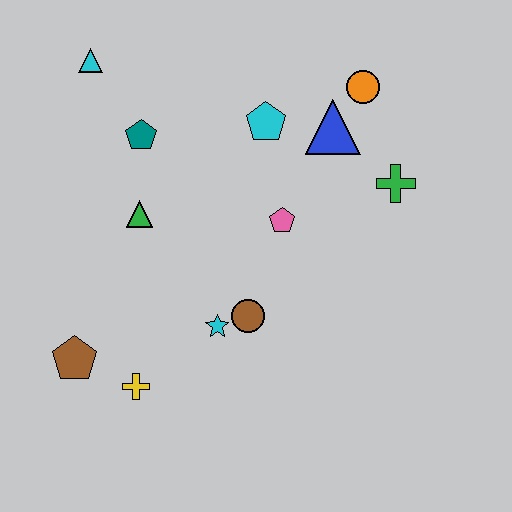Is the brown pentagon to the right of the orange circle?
No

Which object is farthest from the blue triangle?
The brown pentagon is farthest from the blue triangle.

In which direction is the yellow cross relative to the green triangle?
The yellow cross is below the green triangle.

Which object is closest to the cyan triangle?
The teal pentagon is closest to the cyan triangle.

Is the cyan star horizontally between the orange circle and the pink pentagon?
No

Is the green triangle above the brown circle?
Yes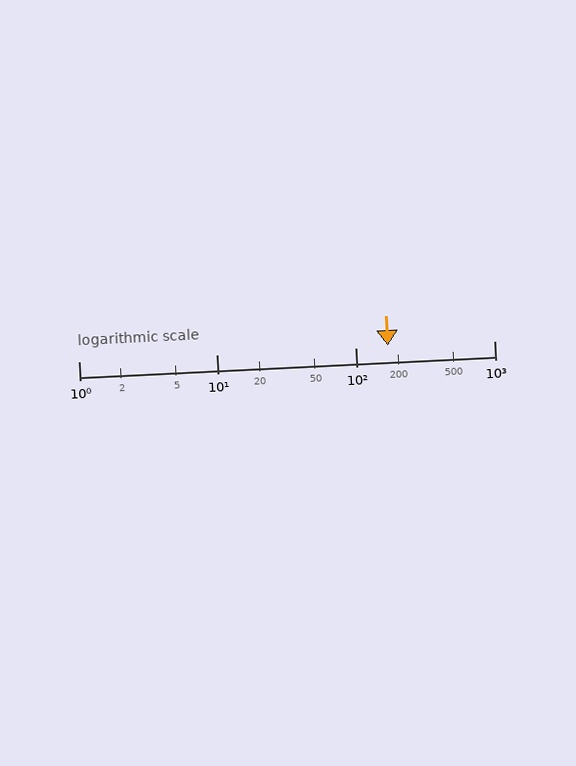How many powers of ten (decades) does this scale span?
The scale spans 3 decades, from 1 to 1000.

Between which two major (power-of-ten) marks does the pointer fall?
The pointer is between 100 and 1000.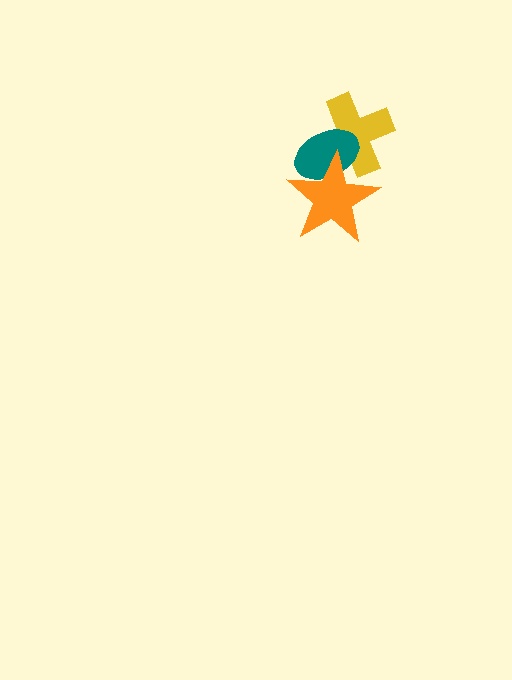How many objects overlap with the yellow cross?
2 objects overlap with the yellow cross.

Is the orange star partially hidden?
No, no other shape covers it.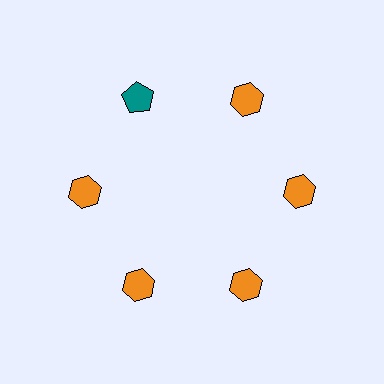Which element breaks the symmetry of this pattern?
The teal pentagon at roughly the 11 o'clock position breaks the symmetry. All other shapes are orange hexagons.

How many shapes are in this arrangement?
There are 6 shapes arranged in a ring pattern.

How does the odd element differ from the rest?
It differs in both color (teal instead of orange) and shape (pentagon instead of hexagon).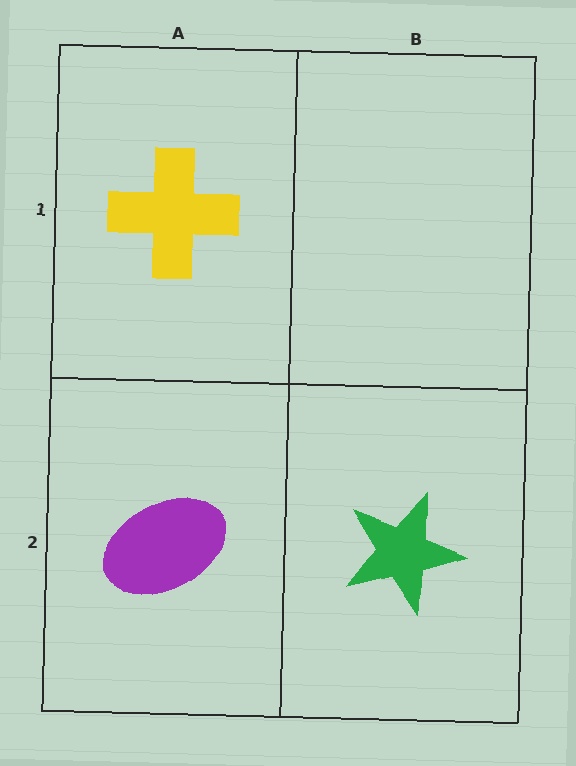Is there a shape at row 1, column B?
No, that cell is empty.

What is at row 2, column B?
A green star.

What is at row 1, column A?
A yellow cross.